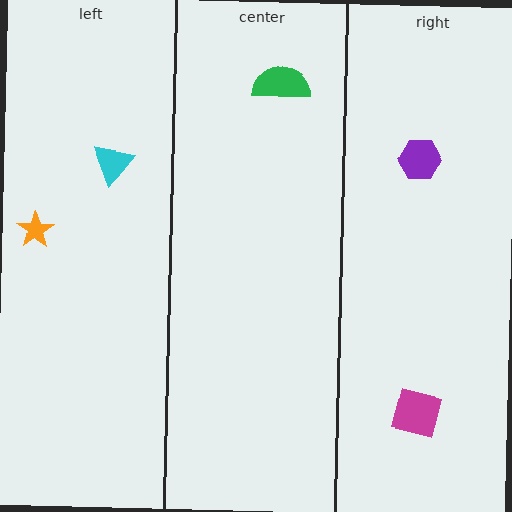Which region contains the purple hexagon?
The right region.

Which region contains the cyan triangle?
The left region.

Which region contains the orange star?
The left region.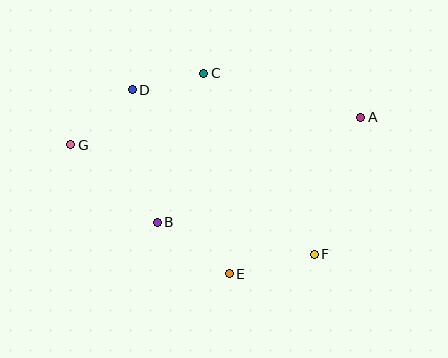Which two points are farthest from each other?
Points A and G are farthest from each other.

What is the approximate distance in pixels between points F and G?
The distance between F and G is approximately 267 pixels.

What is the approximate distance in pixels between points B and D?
The distance between B and D is approximately 135 pixels.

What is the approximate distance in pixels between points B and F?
The distance between B and F is approximately 161 pixels.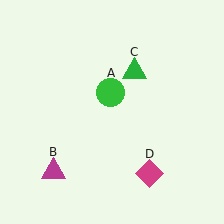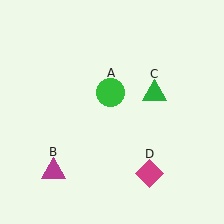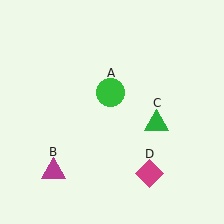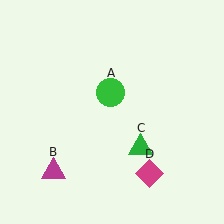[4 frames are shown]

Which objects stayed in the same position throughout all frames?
Green circle (object A) and magenta triangle (object B) and magenta diamond (object D) remained stationary.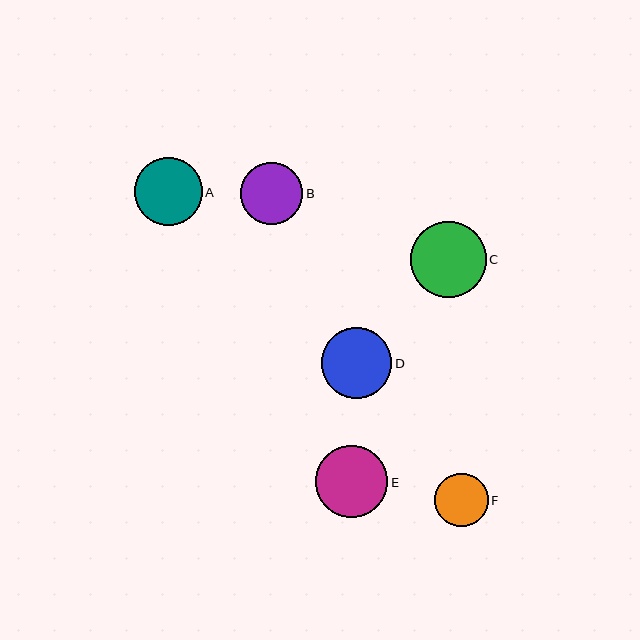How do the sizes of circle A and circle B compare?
Circle A and circle B are approximately the same size.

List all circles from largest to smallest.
From largest to smallest: C, E, D, A, B, F.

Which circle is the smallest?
Circle F is the smallest with a size of approximately 53 pixels.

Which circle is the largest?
Circle C is the largest with a size of approximately 76 pixels.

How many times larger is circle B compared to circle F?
Circle B is approximately 1.2 times the size of circle F.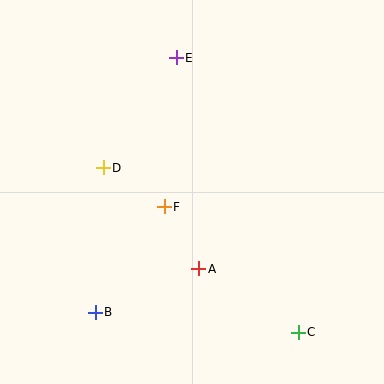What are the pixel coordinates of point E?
Point E is at (176, 58).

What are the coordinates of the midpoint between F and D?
The midpoint between F and D is at (134, 187).